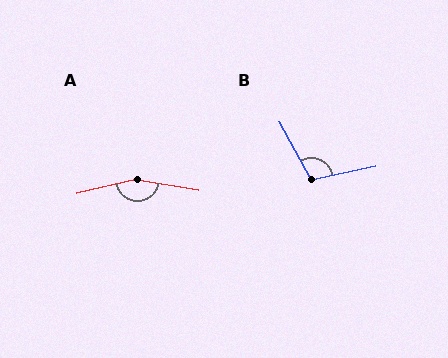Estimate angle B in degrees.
Approximately 106 degrees.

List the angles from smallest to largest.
B (106°), A (157°).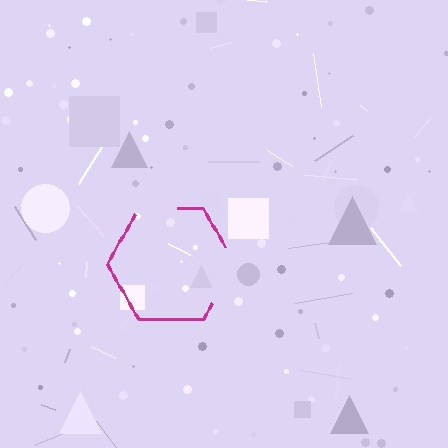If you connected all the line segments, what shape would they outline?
They would outline a hexagon.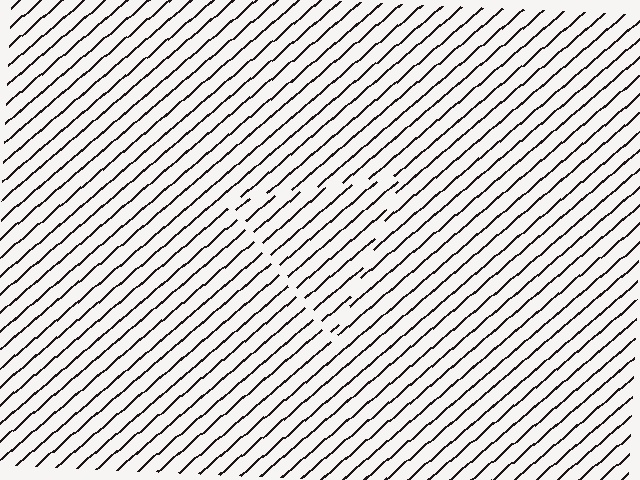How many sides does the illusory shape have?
3 sides — the line-ends trace a triangle.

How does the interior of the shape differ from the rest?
The interior of the shape contains the same grating, shifted by half a period — the contour is defined by the phase discontinuity where line-ends from the inner and outer gratings abut.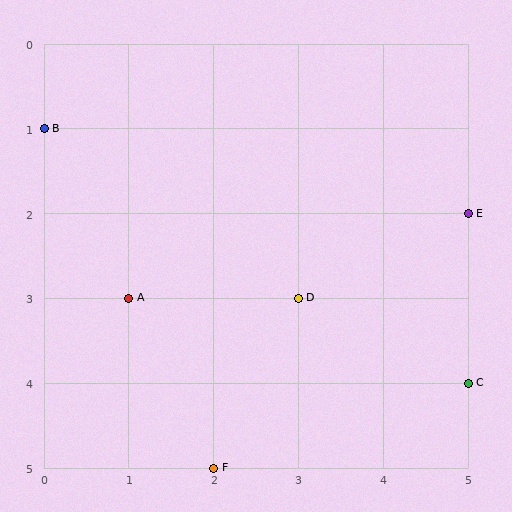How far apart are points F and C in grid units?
Points F and C are 3 columns and 1 row apart (about 3.2 grid units diagonally).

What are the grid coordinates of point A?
Point A is at grid coordinates (1, 3).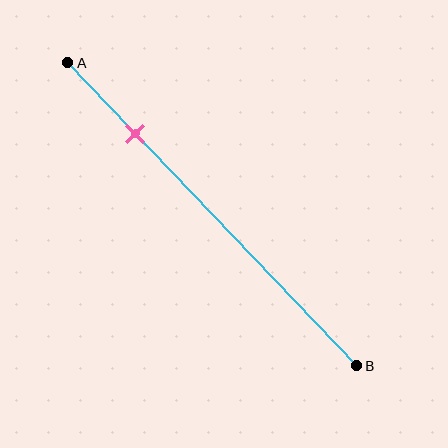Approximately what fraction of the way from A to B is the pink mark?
The pink mark is approximately 25% of the way from A to B.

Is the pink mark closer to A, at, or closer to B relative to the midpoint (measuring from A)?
The pink mark is closer to point A than the midpoint of segment AB.